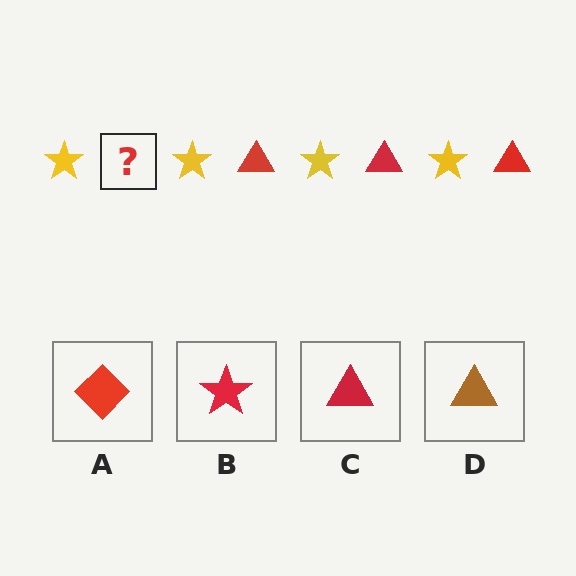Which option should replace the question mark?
Option C.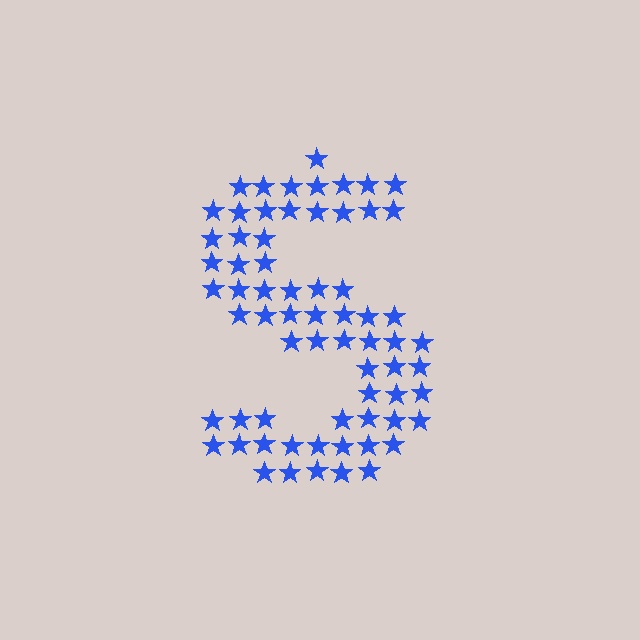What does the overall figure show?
The overall figure shows the letter S.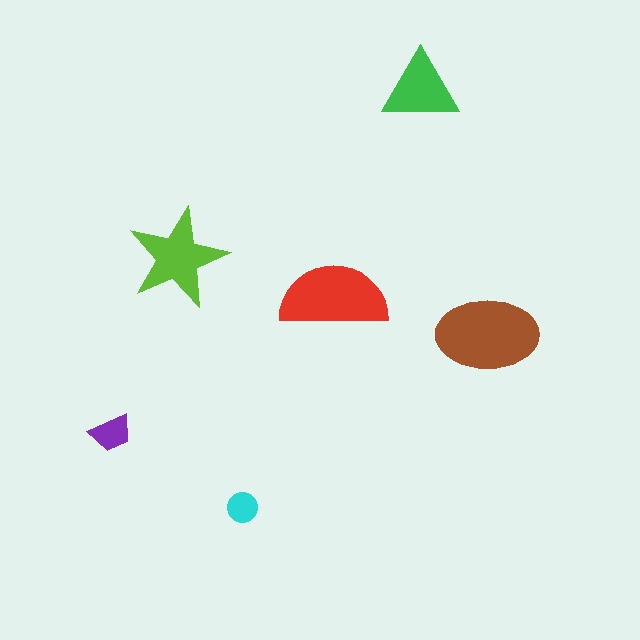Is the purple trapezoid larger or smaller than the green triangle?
Smaller.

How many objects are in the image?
There are 6 objects in the image.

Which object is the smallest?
The cyan circle.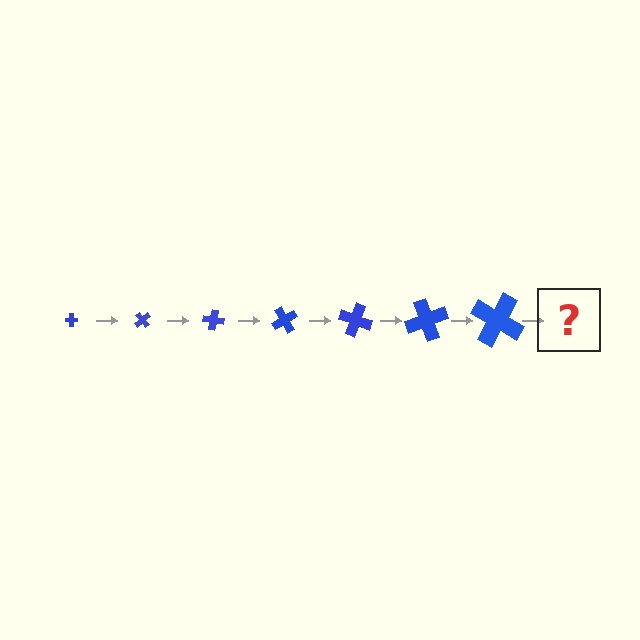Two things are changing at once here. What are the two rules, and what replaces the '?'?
The two rules are that the cross grows larger each step and it rotates 50 degrees each step. The '?' should be a cross, larger than the previous one and rotated 350 degrees from the start.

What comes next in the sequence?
The next element should be a cross, larger than the previous one and rotated 350 degrees from the start.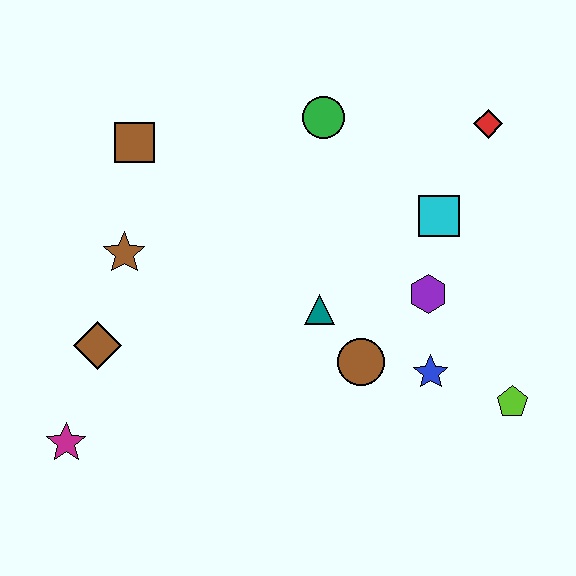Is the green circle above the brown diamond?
Yes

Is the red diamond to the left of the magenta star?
No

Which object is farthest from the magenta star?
The red diamond is farthest from the magenta star.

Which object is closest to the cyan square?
The purple hexagon is closest to the cyan square.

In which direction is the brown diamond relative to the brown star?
The brown diamond is below the brown star.